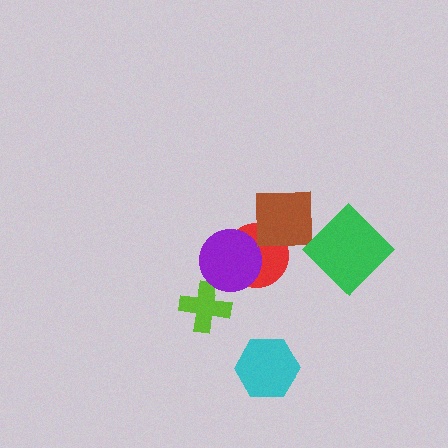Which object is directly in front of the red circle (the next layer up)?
The purple circle is directly in front of the red circle.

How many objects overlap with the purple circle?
1 object overlaps with the purple circle.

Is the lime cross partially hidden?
No, no other shape covers it.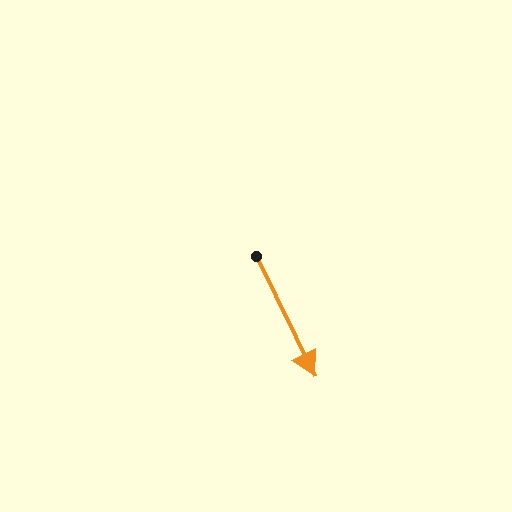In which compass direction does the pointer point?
Southeast.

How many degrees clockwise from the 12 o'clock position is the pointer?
Approximately 154 degrees.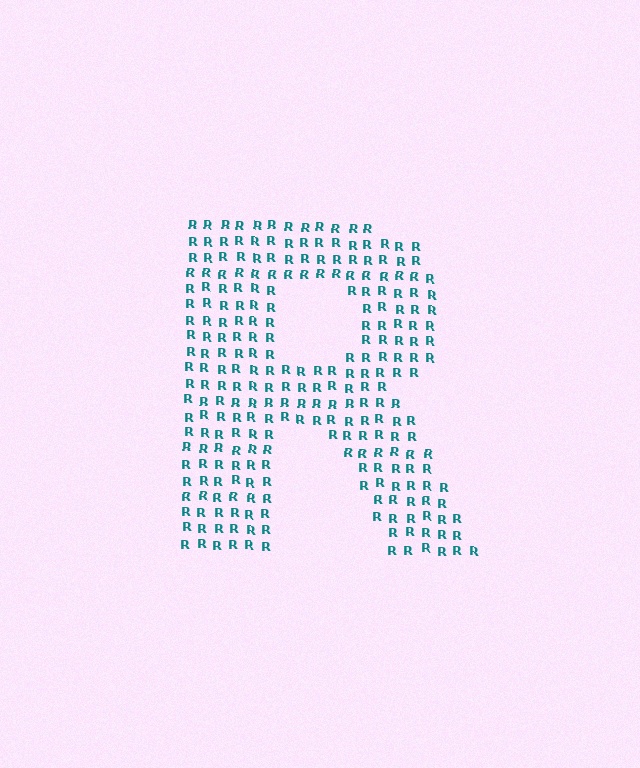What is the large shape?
The large shape is the letter R.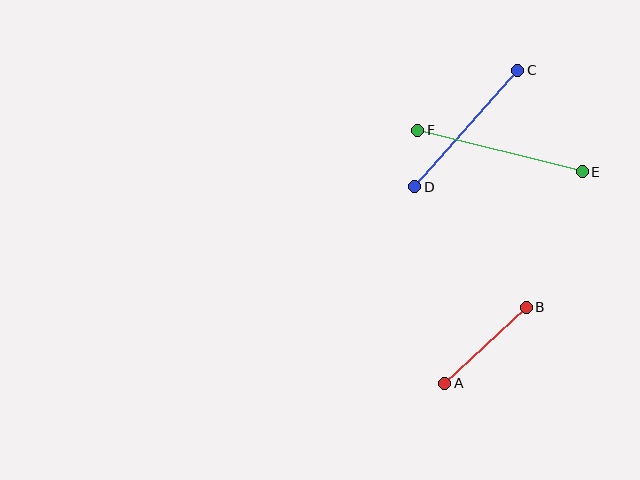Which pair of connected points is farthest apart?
Points E and F are farthest apart.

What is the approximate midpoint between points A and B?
The midpoint is at approximately (486, 345) pixels.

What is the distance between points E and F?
The distance is approximately 170 pixels.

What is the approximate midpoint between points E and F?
The midpoint is at approximately (500, 151) pixels.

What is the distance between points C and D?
The distance is approximately 156 pixels.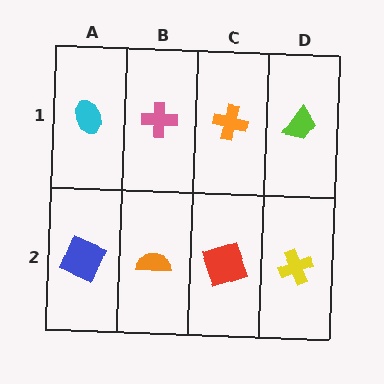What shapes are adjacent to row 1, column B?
An orange semicircle (row 2, column B), a cyan ellipse (row 1, column A), an orange cross (row 1, column C).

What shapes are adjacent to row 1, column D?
A yellow cross (row 2, column D), an orange cross (row 1, column C).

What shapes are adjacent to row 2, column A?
A cyan ellipse (row 1, column A), an orange semicircle (row 2, column B).